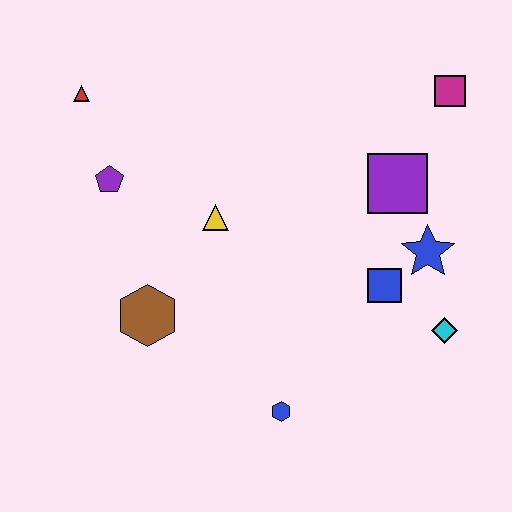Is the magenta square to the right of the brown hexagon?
Yes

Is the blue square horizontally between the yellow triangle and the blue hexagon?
No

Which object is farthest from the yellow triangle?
The magenta square is farthest from the yellow triangle.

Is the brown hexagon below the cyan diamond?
No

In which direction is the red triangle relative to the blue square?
The red triangle is to the left of the blue square.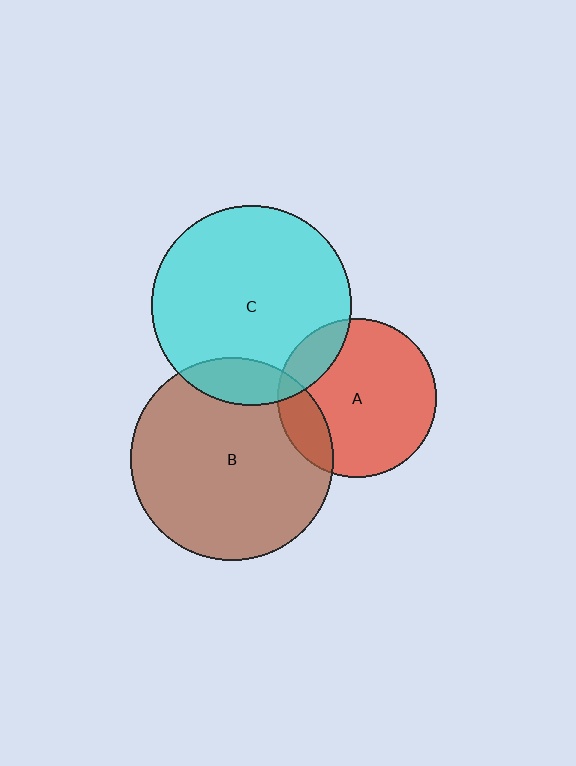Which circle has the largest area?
Circle B (brown).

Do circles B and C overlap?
Yes.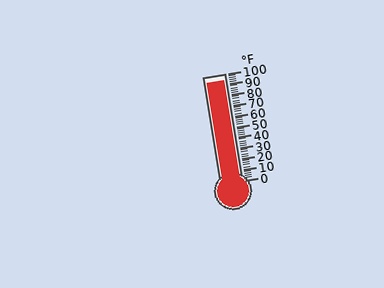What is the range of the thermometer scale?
The thermometer scale ranges from 0°F to 100°F.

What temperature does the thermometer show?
The thermometer shows approximately 94°F.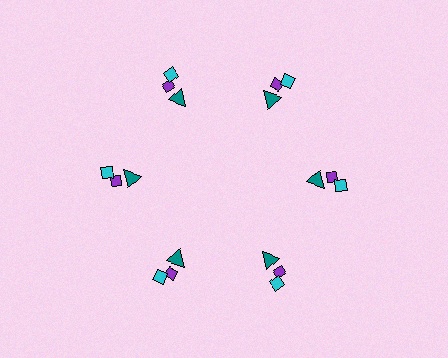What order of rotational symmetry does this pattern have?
This pattern has 6-fold rotational symmetry.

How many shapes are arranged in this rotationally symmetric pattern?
There are 18 shapes, arranged in 6 groups of 3.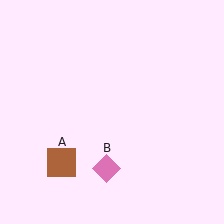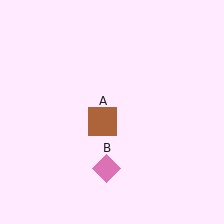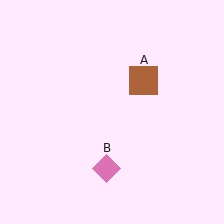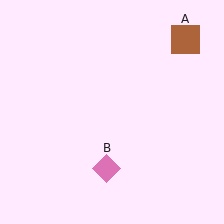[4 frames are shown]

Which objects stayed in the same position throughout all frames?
Pink diamond (object B) remained stationary.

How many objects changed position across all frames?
1 object changed position: brown square (object A).